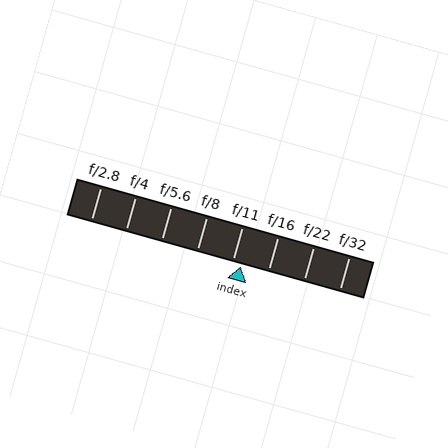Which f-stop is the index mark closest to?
The index mark is closest to f/11.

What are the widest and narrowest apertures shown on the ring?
The widest aperture shown is f/2.8 and the narrowest is f/32.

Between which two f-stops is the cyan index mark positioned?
The index mark is between f/11 and f/16.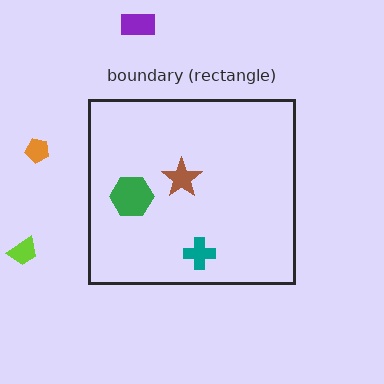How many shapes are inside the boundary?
3 inside, 3 outside.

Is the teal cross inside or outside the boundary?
Inside.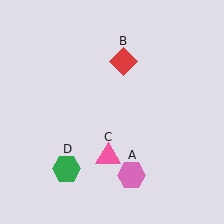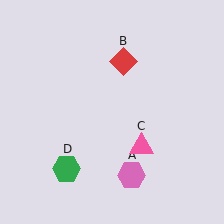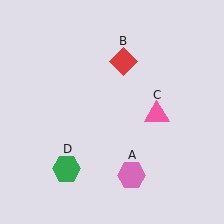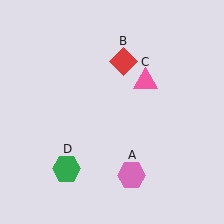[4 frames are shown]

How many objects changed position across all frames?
1 object changed position: pink triangle (object C).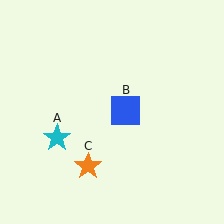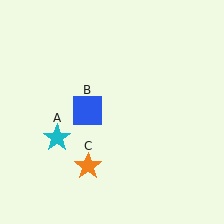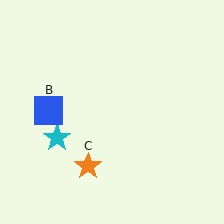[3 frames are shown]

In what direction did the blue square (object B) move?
The blue square (object B) moved left.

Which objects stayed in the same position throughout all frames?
Cyan star (object A) and orange star (object C) remained stationary.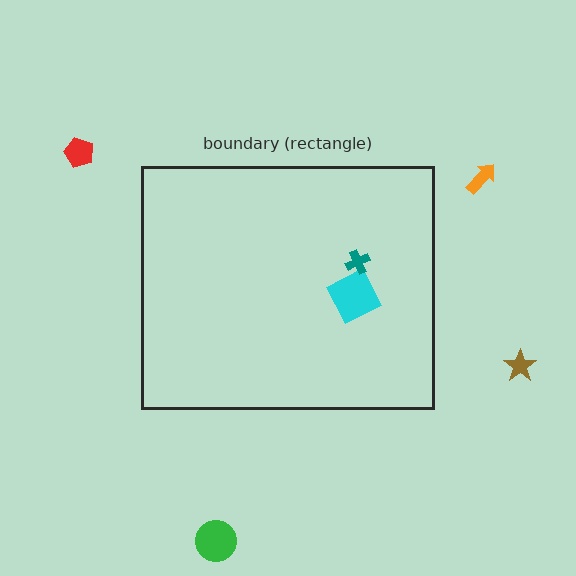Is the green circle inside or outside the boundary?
Outside.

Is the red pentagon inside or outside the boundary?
Outside.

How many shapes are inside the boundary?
2 inside, 4 outside.